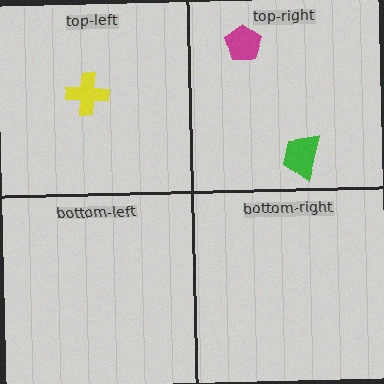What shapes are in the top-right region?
The green trapezoid, the magenta pentagon.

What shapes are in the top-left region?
The yellow cross.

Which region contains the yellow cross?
The top-left region.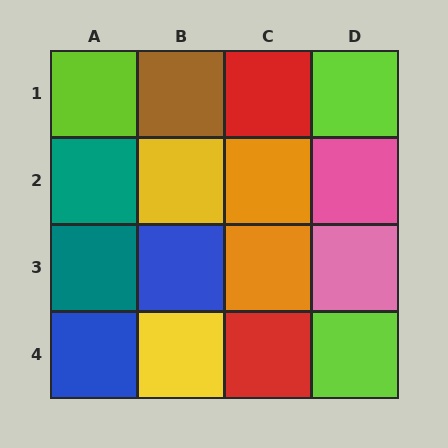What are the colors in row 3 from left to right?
Teal, blue, orange, pink.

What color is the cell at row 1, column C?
Red.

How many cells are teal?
2 cells are teal.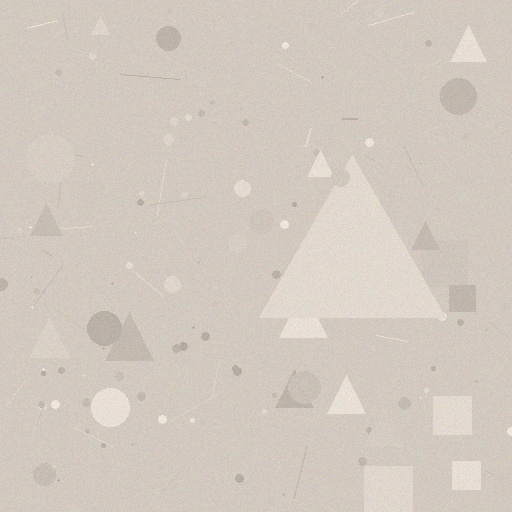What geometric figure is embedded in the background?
A triangle is embedded in the background.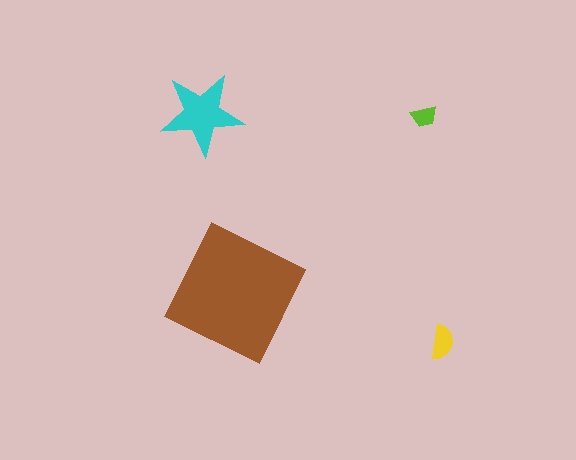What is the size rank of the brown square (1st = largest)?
1st.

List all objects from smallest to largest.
The lime trapezoid, the yellow semicircle, the cyan star, the brown square.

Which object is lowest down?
The yellow semicircle is bottommost.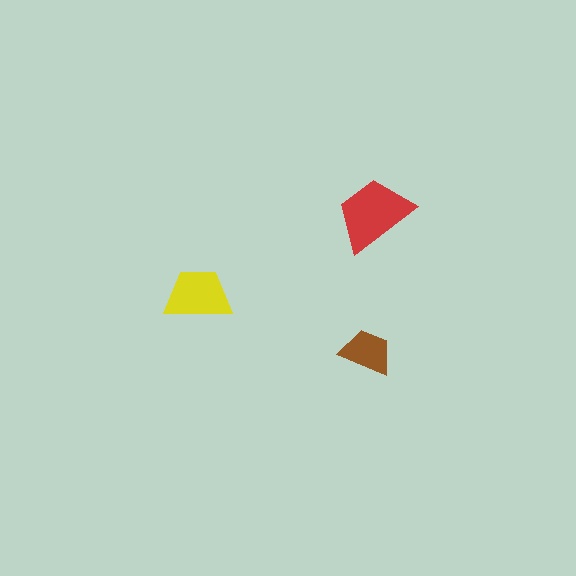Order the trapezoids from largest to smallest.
the red one, the yellow one, the brown one.